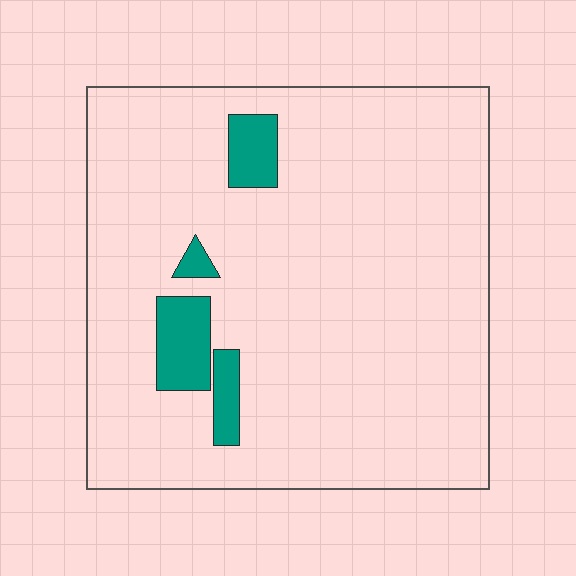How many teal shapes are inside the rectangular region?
4.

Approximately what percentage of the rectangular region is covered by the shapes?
Approximately 10%.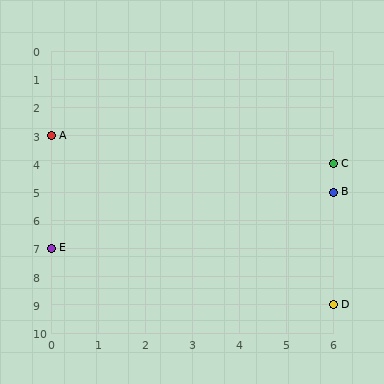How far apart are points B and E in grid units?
Points B and E are 6 columns and 2 rows apart (about 6.3 grid units diagonally).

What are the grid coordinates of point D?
Point D is at grid coordinates (6, 9).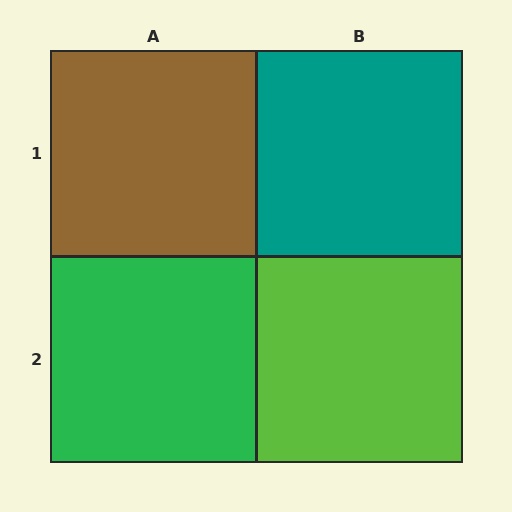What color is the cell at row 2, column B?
Lime.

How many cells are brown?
1 cell is brown.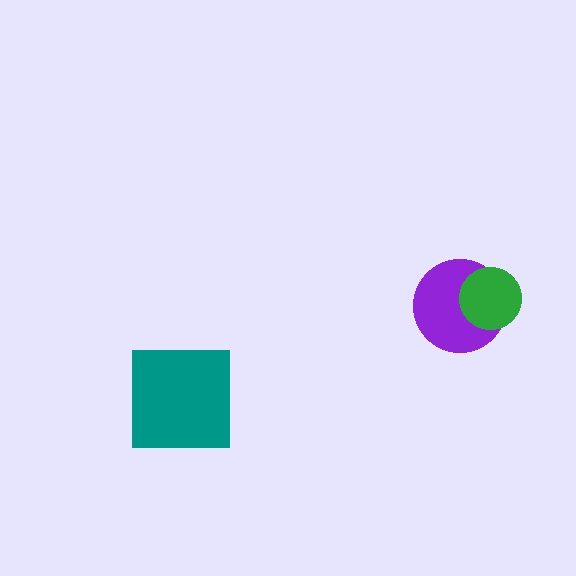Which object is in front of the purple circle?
The green circle is in front of the purple circle.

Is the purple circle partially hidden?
Yes, it is partially covered by another shape.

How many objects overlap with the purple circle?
1 object overlaps with the purple circle.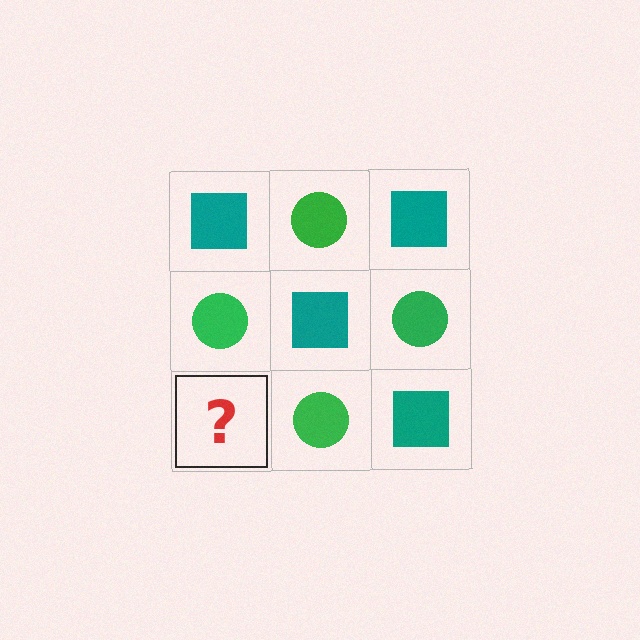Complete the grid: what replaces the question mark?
The question mark should be replaced with a teal square.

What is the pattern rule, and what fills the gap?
The rule is that it alternates teal square and green circle in a checkerboard pattern. The gap should be filled with a teal square.